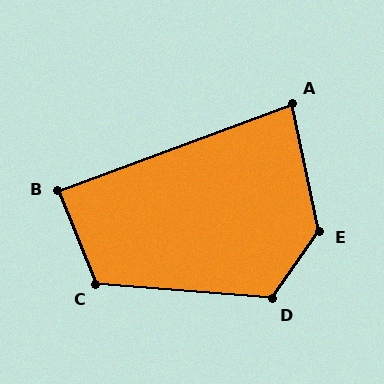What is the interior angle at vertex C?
Approximately 116 degrees (obtuse).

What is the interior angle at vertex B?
Approximately 89 degrees (approximately right).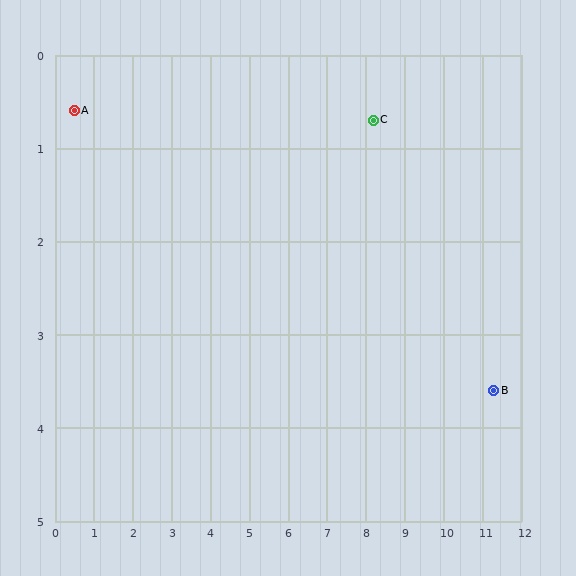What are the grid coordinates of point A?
Point A is at approximately (0.5, 0.6).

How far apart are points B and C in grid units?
Points B and C are about 4.2 grid units apart.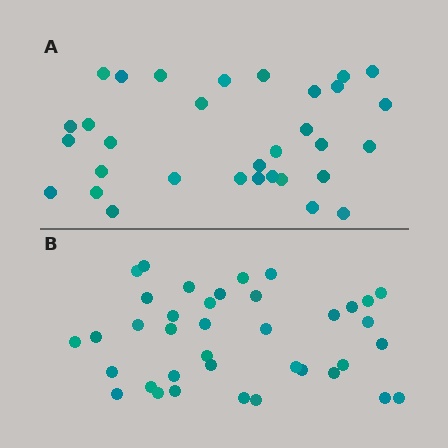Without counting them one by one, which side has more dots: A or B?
Region B (the bottom region) has more dots.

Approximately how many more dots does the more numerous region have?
Region B has about 6 more dots than region A.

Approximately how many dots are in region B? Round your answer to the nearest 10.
About 40 dots. (The exact count is 38, which rounds to 40.)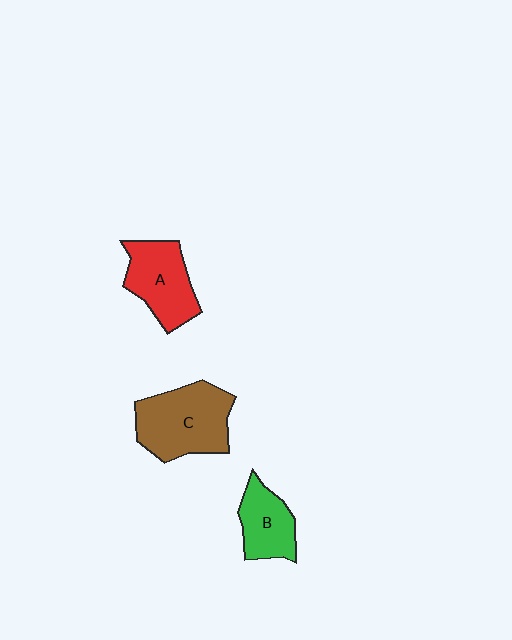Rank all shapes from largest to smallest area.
From largest to smallest: C (brown), A (red), B (green).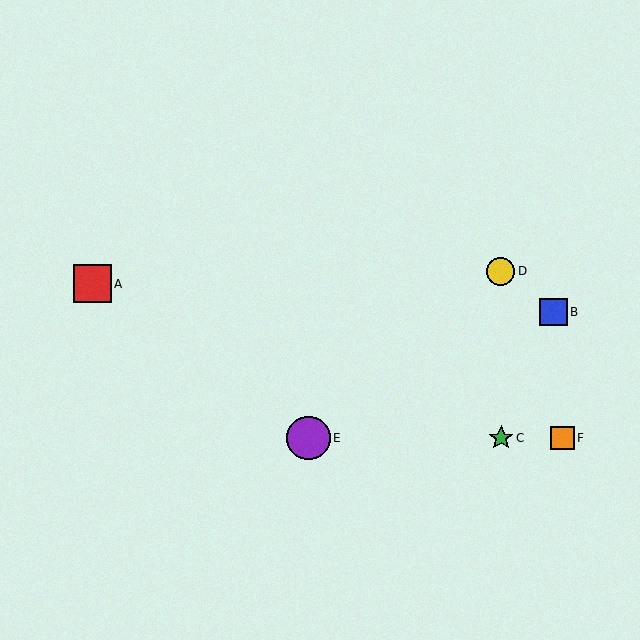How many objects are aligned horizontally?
3 objects (C, E, F) are aligned horizontally.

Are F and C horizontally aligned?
Yes, both are at y≈438.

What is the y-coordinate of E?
Object E is at y≈438.